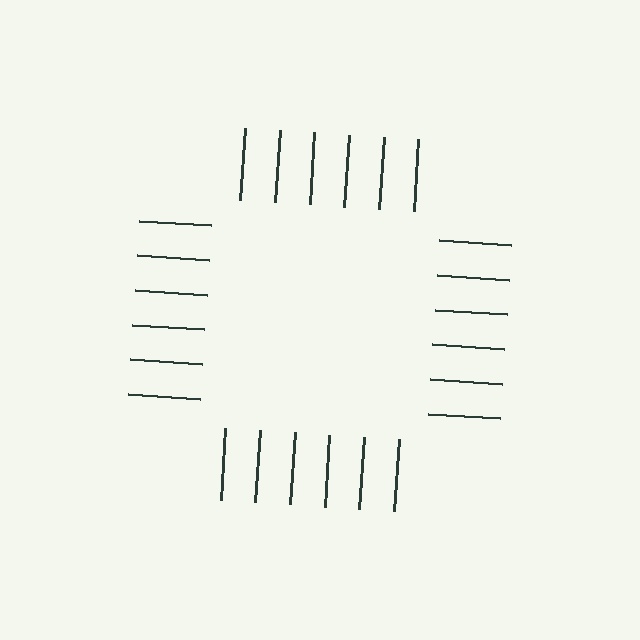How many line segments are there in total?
24 — 6 along each of the 4 edges.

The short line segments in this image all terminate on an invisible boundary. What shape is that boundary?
An illusory square — the line segments terminate on its edges but no continuous stroke is drawn.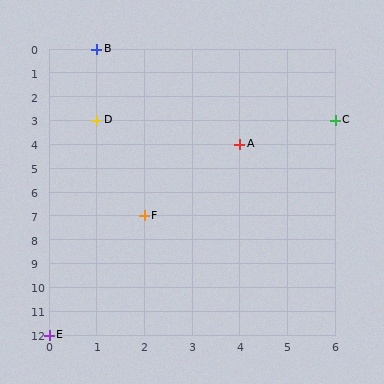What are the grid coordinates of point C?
Point C is at grid coordinates (6, 3).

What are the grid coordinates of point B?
Point B is at grid coordinates (1, 0).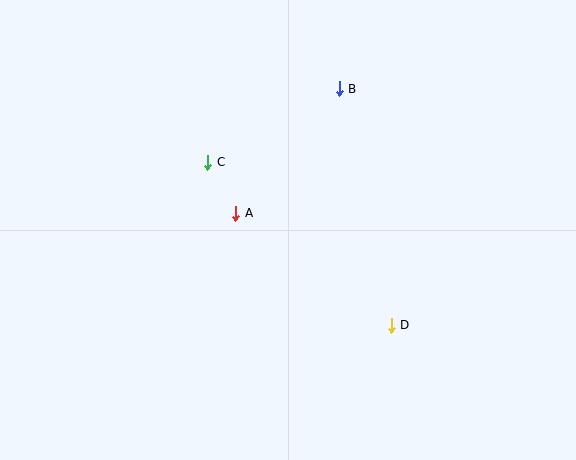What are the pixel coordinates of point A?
Point A is at (236, 213).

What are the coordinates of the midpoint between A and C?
The midpoint between A and C is at (222, 188).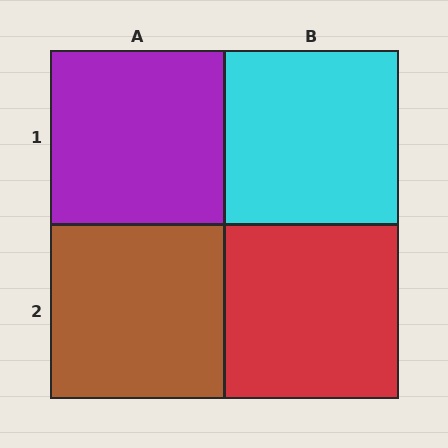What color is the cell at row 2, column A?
Brown.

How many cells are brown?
1 cell is brown.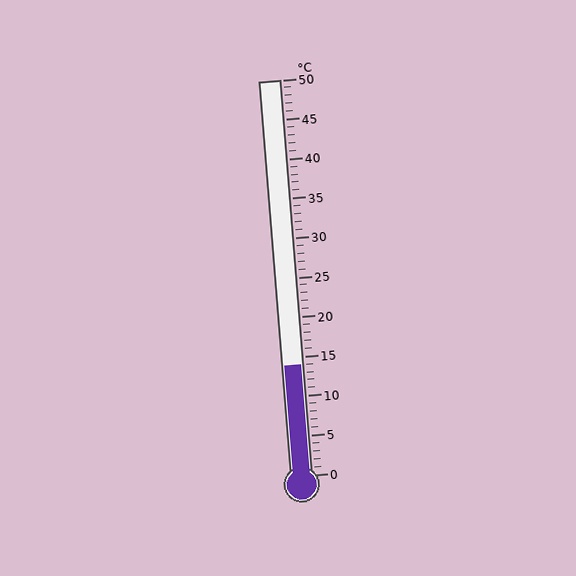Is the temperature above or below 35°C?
The temperature is below 35°C.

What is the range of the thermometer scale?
The thermometer scale ranges from 0°C to 50°C.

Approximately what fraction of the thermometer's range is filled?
The thermometer is filled to approximately 30% of its range.